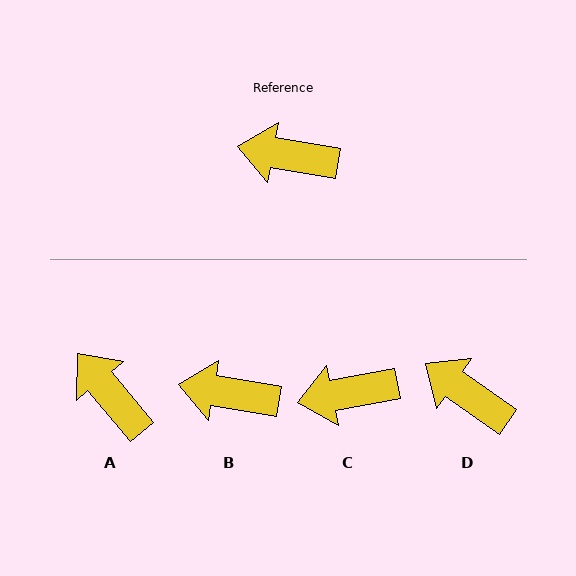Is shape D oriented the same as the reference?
No, it is off by about 26 degrees.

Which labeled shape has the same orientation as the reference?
B.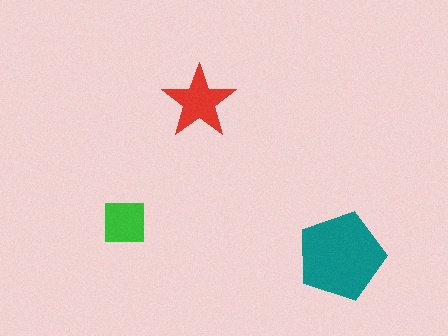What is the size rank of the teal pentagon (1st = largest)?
1st.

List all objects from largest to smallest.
The teal pentagon, the red star, the green square.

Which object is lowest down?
The teal pentagon is bottommost.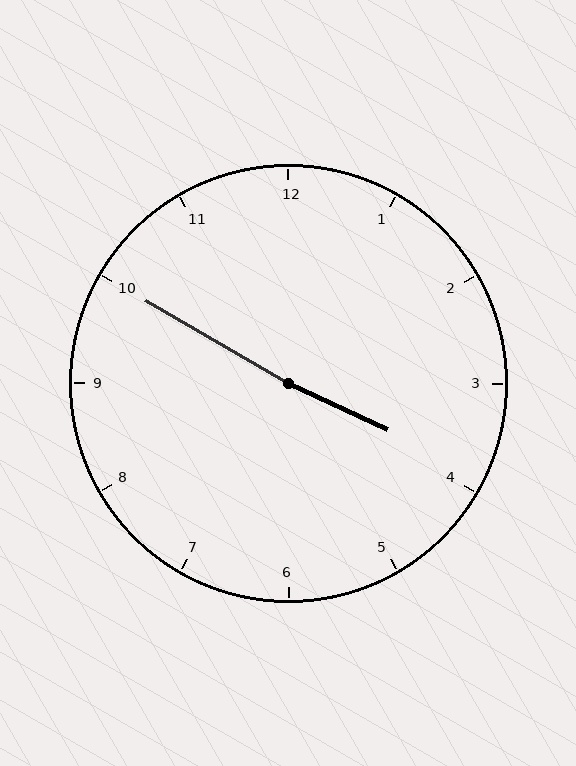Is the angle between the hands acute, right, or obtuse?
It is obtuse.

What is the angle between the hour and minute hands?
Approximately 175 degrees.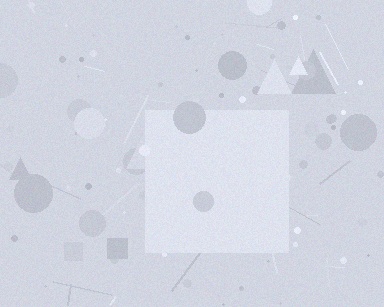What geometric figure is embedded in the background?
A square is embedded in the background.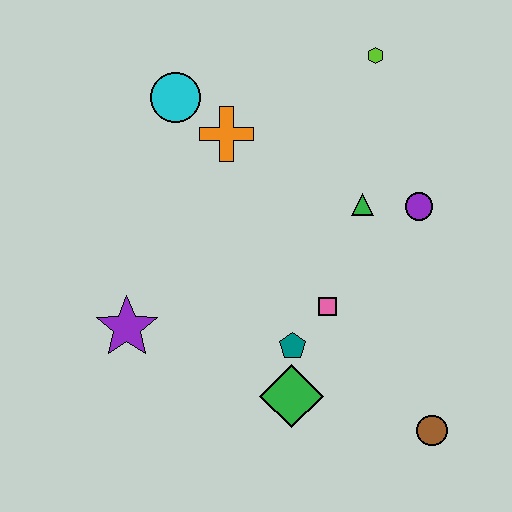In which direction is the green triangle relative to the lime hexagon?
The green triangle is below the lime hexagon.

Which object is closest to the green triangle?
The purple circle is closest to the green triangle.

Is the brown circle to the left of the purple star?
No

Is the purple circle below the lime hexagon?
Yes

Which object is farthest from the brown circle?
The cyan circle is farthest from the brown circle.